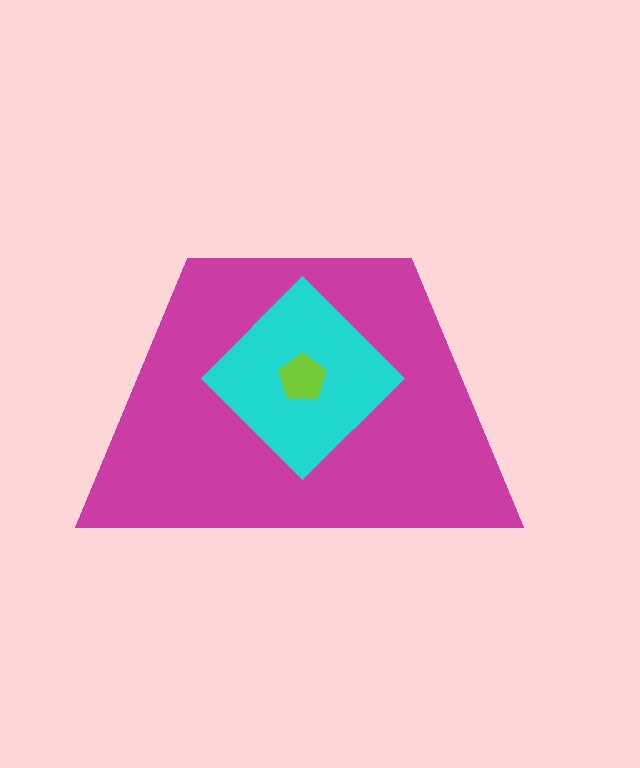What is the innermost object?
The lime pentagon.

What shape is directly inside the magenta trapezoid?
The cyan diamond.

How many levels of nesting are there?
3.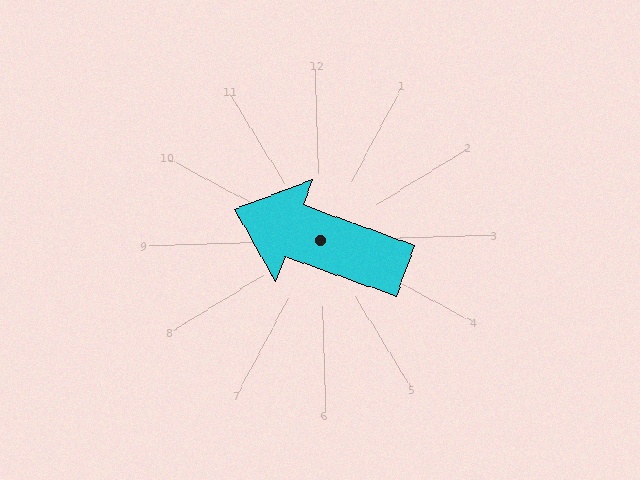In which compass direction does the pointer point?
West.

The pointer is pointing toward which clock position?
Roughly 10 o'clock.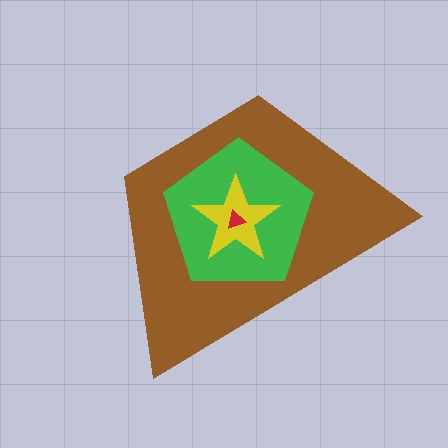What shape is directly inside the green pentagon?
The yellow star.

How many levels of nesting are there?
4.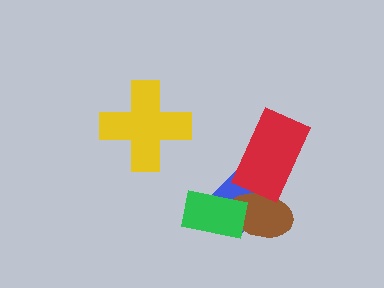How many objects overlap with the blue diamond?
3 objects overlap with the blue diamond.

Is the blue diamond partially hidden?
Yes, it is partially covered by another shape.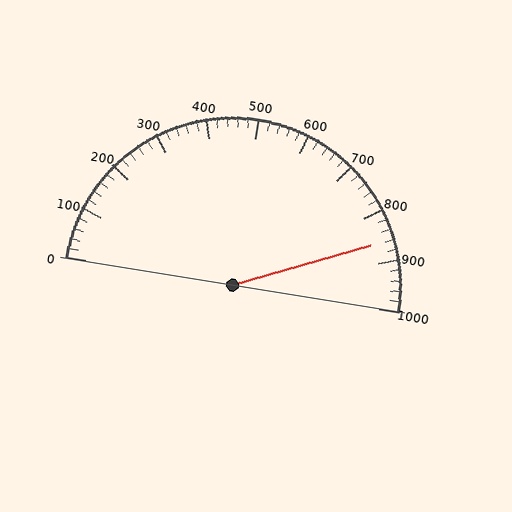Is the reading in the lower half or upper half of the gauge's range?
The reading is in the upper half of the range (0 to 1000).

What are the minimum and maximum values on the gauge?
The gauge ranges from 0 to 1000.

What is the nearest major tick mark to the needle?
The nearest major tick mark is 900.